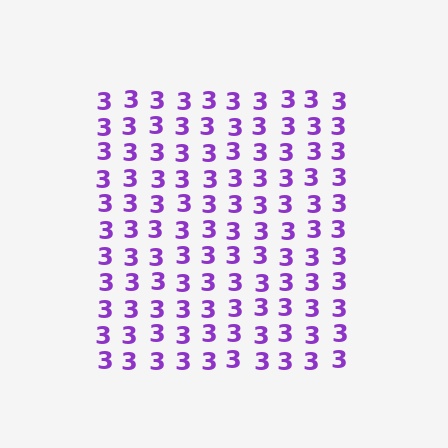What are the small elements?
The small elements are digit 3's.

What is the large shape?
The large shape is a square.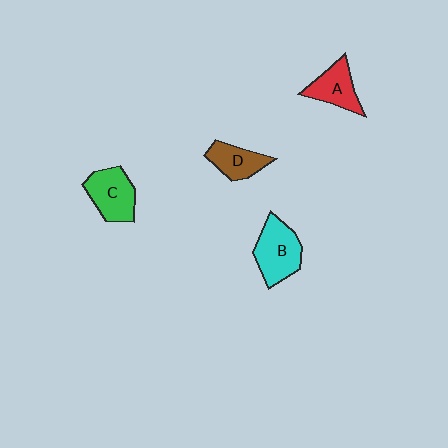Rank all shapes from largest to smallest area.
From largest to smallest: B (cyan), C (green), A (red), D (brown).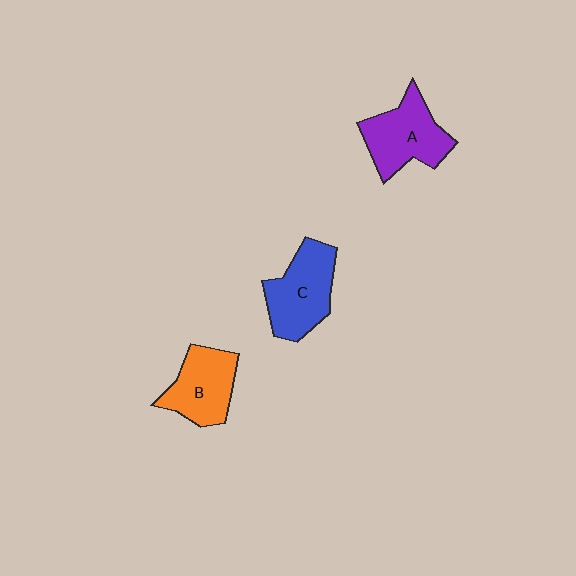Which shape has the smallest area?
Shape B (orange).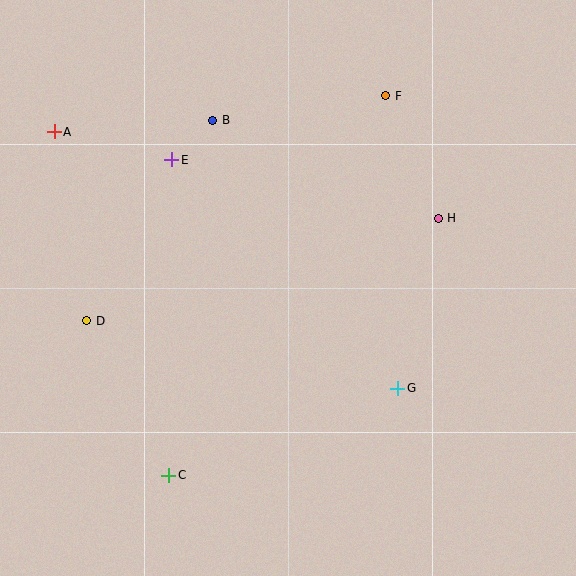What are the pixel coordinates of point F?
Point F is at (386, 96).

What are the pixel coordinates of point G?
Point G is at (398, 388).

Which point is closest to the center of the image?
Point G at (398, 388) is closest to the center.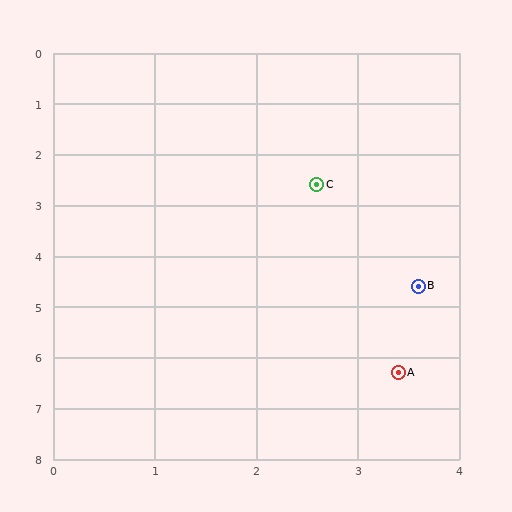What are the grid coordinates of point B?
Point B is at approximately (3.6, 4.6).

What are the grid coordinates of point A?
Point A is at approximately (3.4, 6.3).